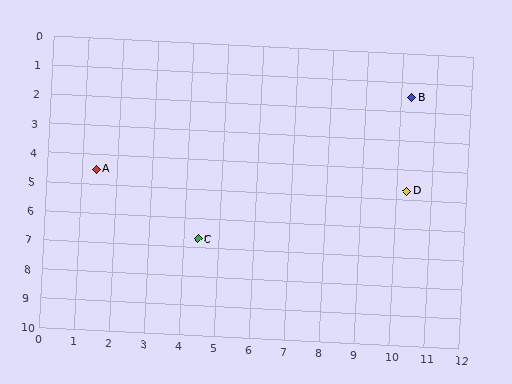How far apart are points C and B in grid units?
Points C and B are about 7.9 grid units apart.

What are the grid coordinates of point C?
Point C is at approximately (4.4, 6.7).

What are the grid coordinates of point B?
Point B is at approximately (10.3, 1.5).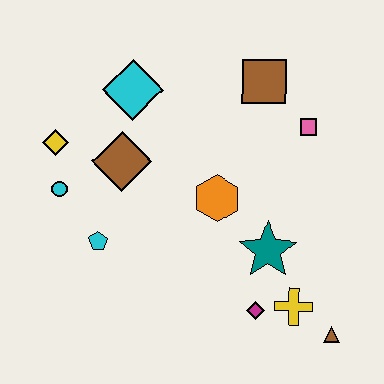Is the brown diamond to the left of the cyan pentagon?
No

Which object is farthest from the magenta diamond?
The yellow diamond is farthest from the magenta diamond.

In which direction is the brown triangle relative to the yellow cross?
The brown triangle is to the right of the yellow cross.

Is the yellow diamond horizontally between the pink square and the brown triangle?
No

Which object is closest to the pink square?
The brown square is closest to the pink square.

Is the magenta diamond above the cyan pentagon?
No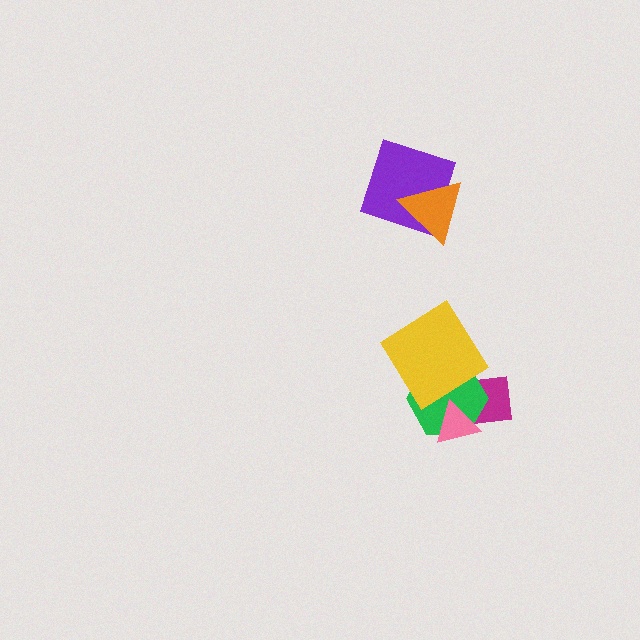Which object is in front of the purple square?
The orange triangle is in front of the purple square.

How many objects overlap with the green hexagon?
3 objects overlap with the green hexagon.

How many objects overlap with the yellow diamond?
1 object overlaps with the yellow diamond.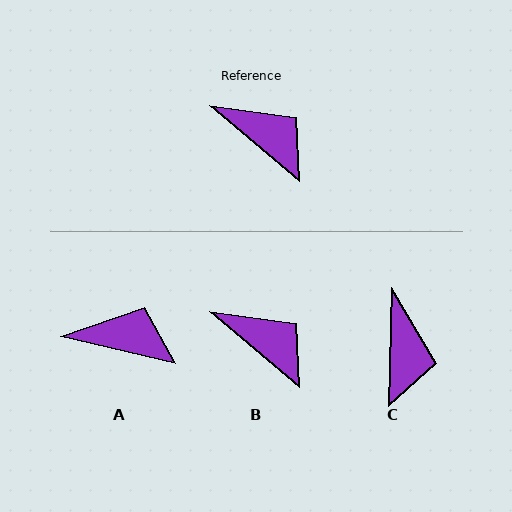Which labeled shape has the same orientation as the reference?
B.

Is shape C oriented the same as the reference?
No, it is off by about 51 degrees.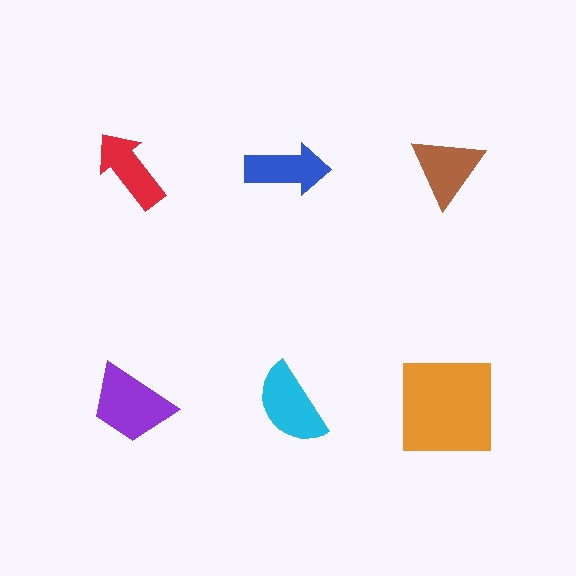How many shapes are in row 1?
3 shapes.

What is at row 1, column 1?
A red arrow.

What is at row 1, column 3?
A brown triangle.